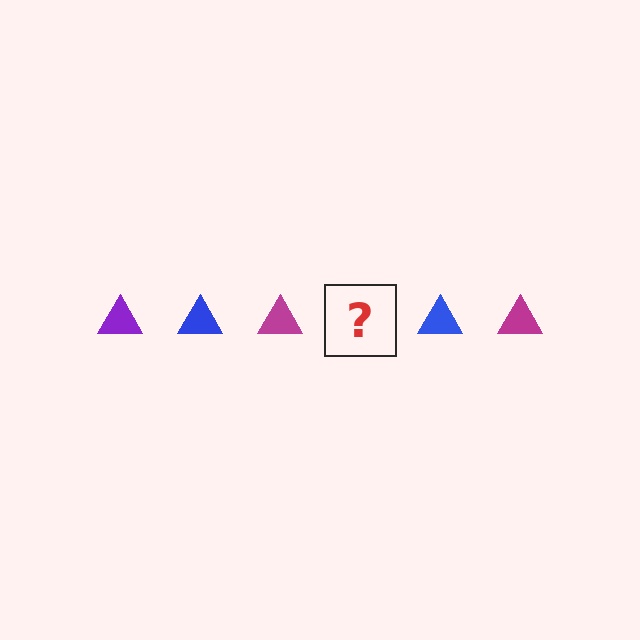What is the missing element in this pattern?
The missing element is a purple triangle.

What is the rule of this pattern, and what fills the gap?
The rule is that the pattern cycles through purple, blue, magenta triangles. The gap should be filled with a purple triangle.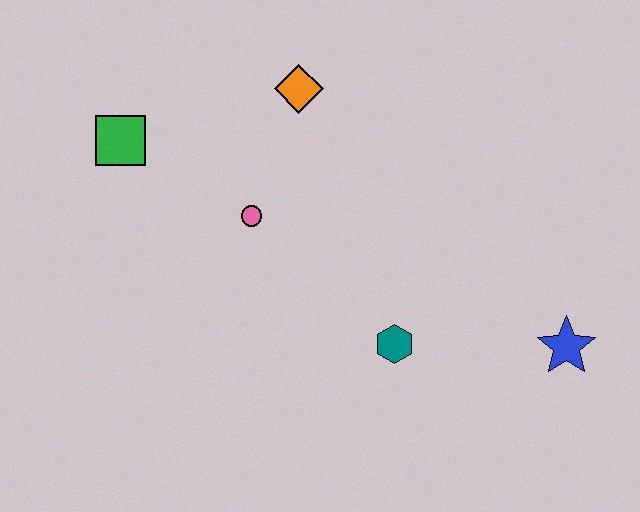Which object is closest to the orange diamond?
The pink circle is closest to the orange diamond.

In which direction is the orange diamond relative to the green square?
The orange diamond is to the right of the green square.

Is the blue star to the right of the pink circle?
Yes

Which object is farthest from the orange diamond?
The blue star is farthest from the orange diamond.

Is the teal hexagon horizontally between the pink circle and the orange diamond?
No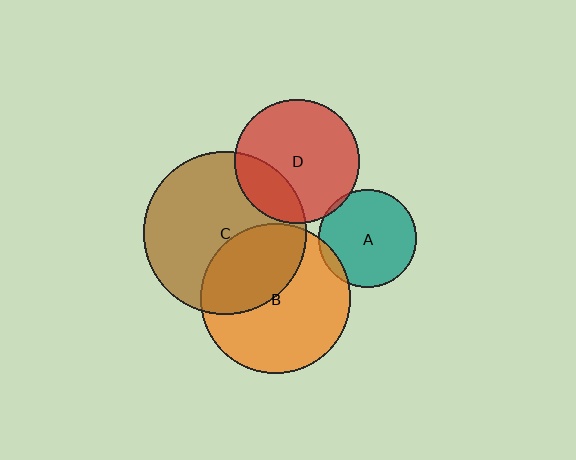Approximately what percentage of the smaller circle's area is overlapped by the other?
Approximately 5%.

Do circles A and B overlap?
Yes.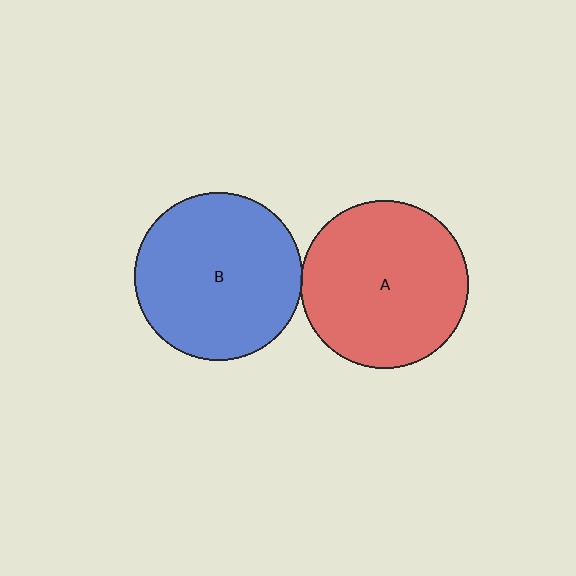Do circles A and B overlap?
Yes.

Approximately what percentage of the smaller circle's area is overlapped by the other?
Approximately 5%.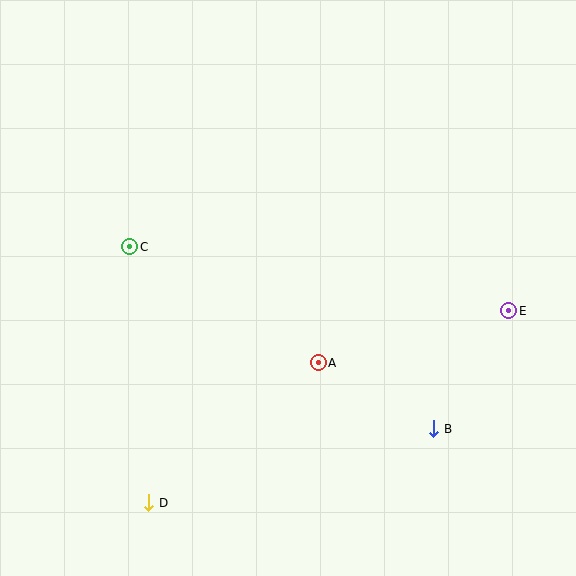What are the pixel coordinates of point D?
Point D is at (149, 503).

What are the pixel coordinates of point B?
Point B is at (434, 429).